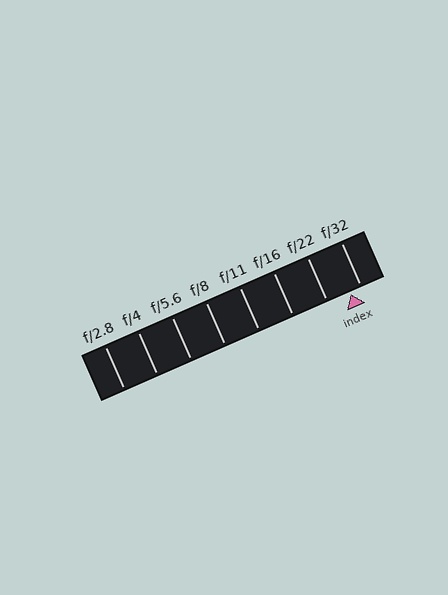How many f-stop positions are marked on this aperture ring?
There are 8 f-stop positions marked.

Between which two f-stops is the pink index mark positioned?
The index mark is between f/22 and f/32.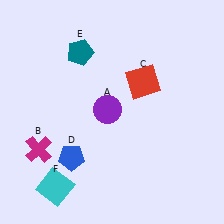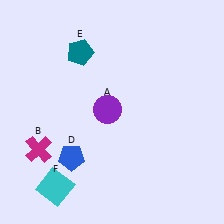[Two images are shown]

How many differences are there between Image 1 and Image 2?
There is 1 difference between the two images.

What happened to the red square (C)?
The red square (C) was removed in Image 2. It was in the top-right area of Image 1.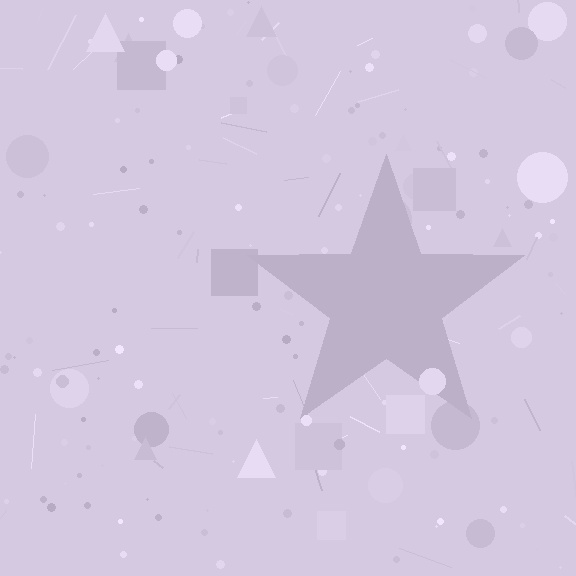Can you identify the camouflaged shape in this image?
The camouflaged shape is a star.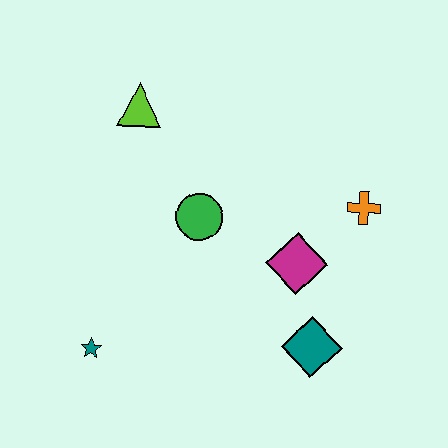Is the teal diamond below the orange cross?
Yes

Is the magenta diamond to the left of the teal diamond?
Yes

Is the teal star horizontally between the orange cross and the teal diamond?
No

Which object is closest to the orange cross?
The magenta diamond is closest to the orange cross.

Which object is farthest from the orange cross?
The teal star is farthest from the orange cross.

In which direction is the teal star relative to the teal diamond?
The teal star is to the left of the teal diamond.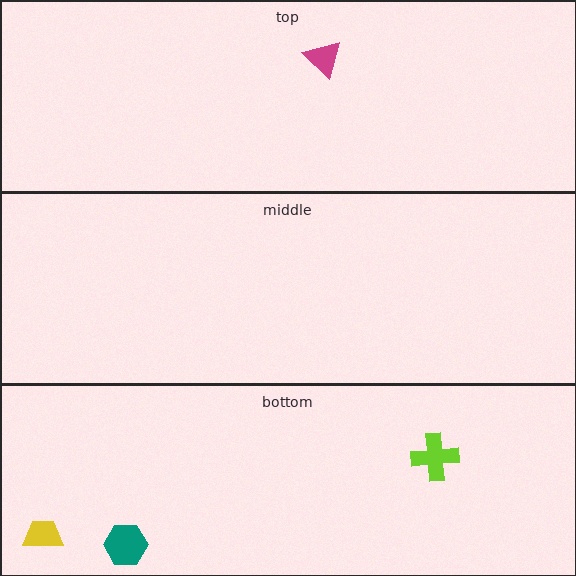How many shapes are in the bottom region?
3.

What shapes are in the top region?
The magenta triangle.